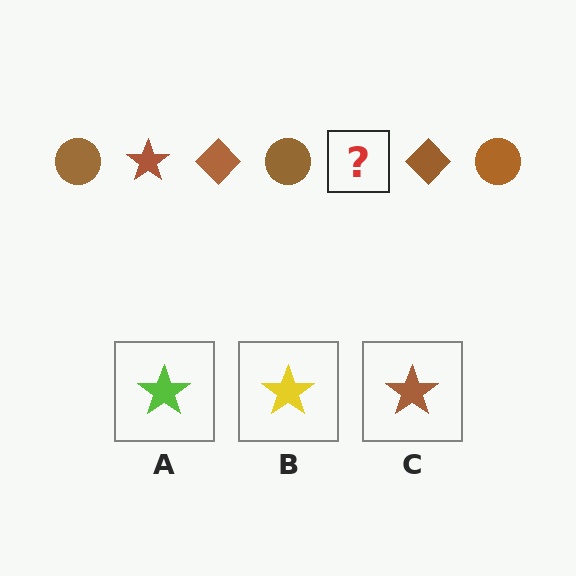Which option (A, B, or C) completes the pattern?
C.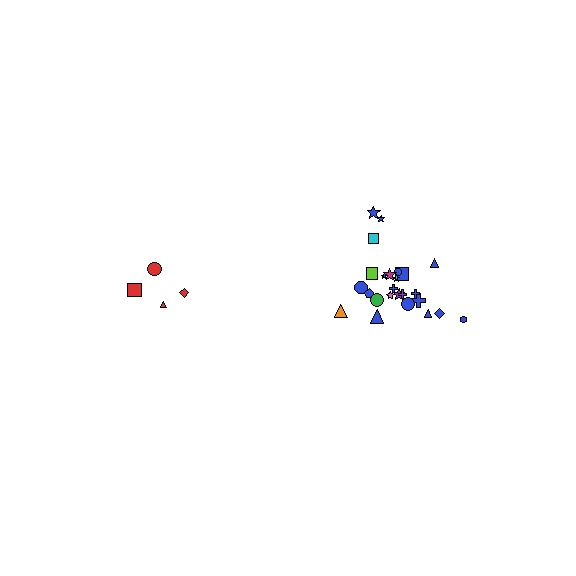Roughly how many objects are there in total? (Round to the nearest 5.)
Roughly 30 objects in total.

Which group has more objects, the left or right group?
The right group.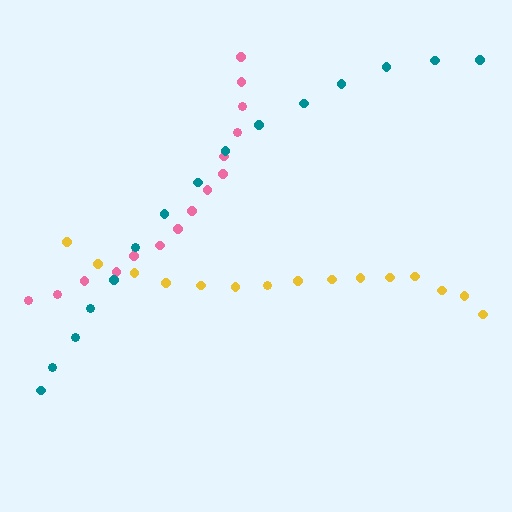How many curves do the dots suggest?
There are 3 distinct paths.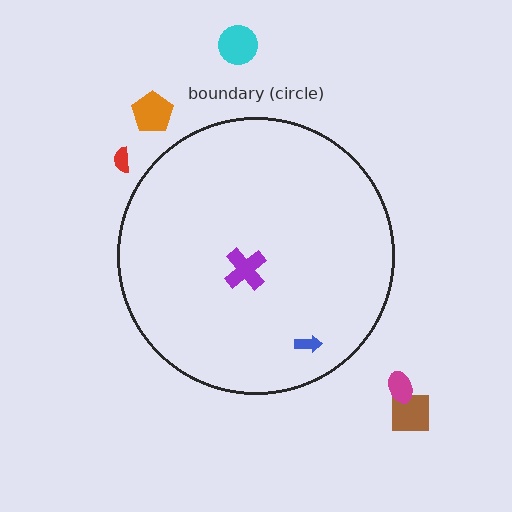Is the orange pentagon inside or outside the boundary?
Outside.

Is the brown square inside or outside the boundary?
Outside.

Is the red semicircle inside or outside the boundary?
Outside.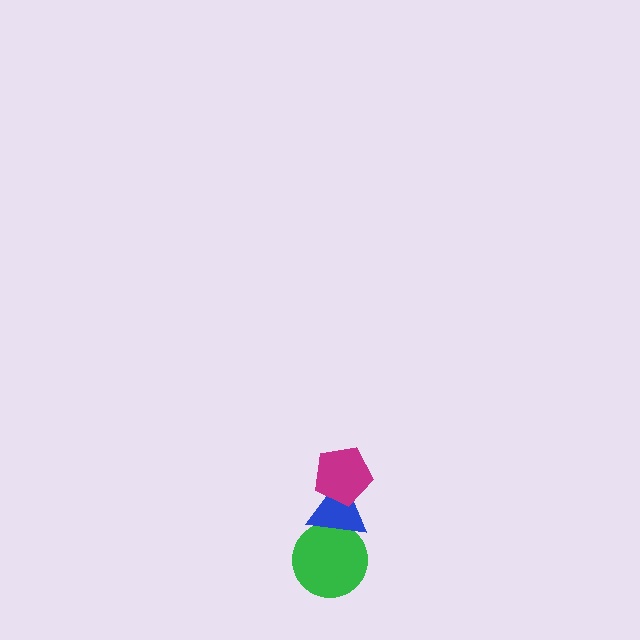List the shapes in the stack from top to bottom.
From top to bottom: the magenta pentagon, the blue triangle, the green circle.